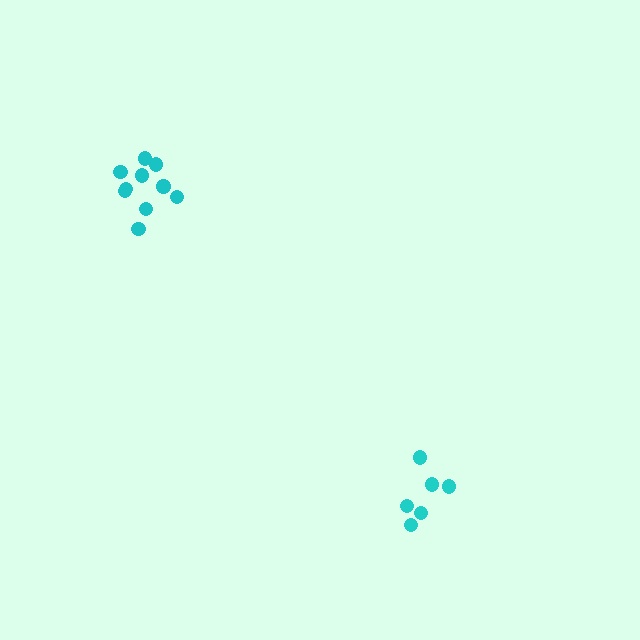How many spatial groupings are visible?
There are 2 spatial groupings.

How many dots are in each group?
Group 1: 6 dots, Group 2: 10 dots (16 total).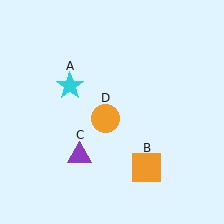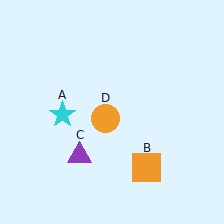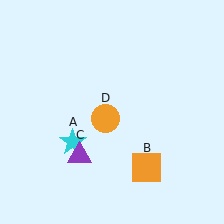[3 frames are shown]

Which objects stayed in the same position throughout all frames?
Orange square (object B) and purple triangle (object C) and orange circle (object D) remained stationary.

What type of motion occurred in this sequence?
The cyan star (object A) rotated counterclockwise around the center of the scene.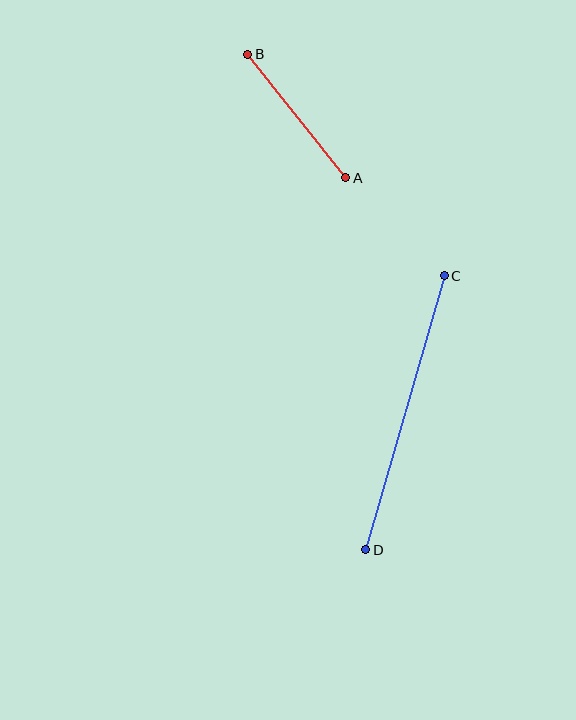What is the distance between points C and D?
The distance is approximately 285 pixels.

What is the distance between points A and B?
The distance is approximately 158 pixels.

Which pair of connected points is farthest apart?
Points C and D are farthest apart.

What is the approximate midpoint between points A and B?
The midpoint is at approximately (297, 116) pixels.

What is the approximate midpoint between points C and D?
The midpoint is at approximately (405, 413) pixels.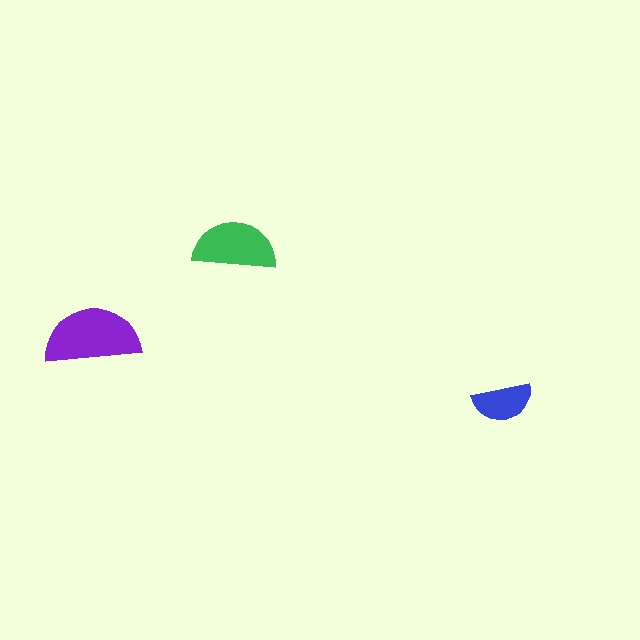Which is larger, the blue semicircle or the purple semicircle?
The purple one.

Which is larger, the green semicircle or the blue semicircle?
The green one.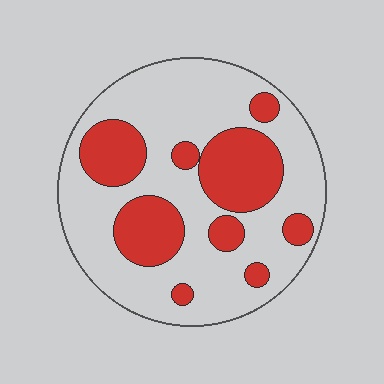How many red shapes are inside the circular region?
9.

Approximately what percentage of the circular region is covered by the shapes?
Approximately 30%.